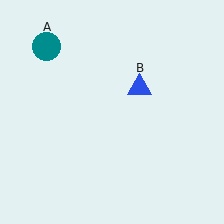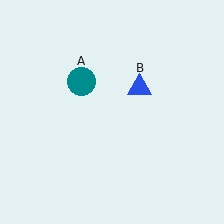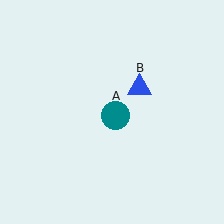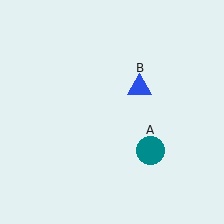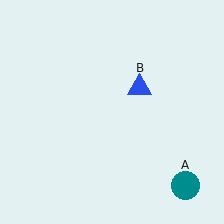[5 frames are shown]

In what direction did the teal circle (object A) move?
The teal circle (object A) moved down and to the right.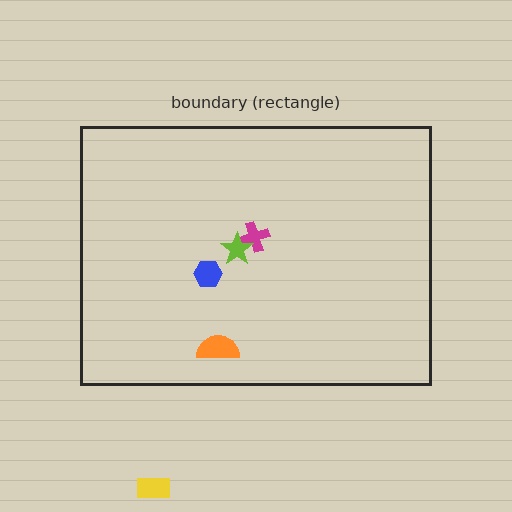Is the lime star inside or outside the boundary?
Inside.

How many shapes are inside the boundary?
4 inside, 1 outside.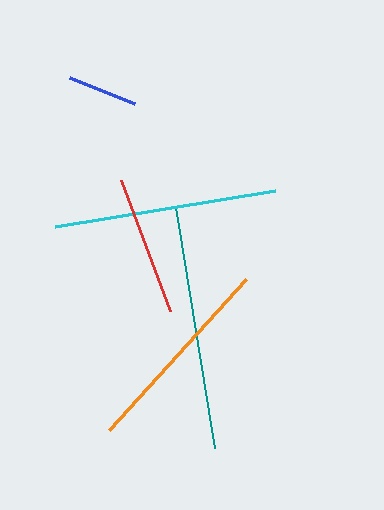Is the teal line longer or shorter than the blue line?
The teal line is longer than the blue line.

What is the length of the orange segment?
The orange segment is approximately 204 pixels long.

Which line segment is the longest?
The teal line is the longest at approximately 244 pixels.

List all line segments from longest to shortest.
From longest to shortest: teal, cyan, orange, red, blue.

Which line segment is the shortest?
The blue line is the shortest at approximately 70 pixels.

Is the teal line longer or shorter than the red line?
The teal line is longer than the red line.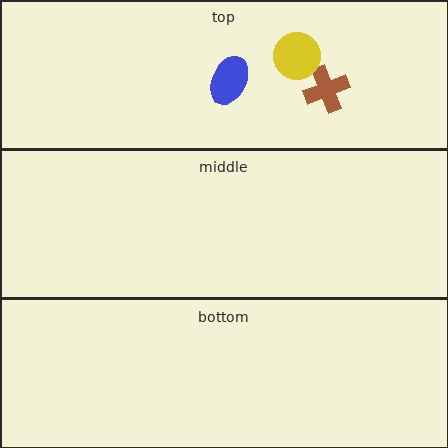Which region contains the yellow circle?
The top region.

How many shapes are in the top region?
3.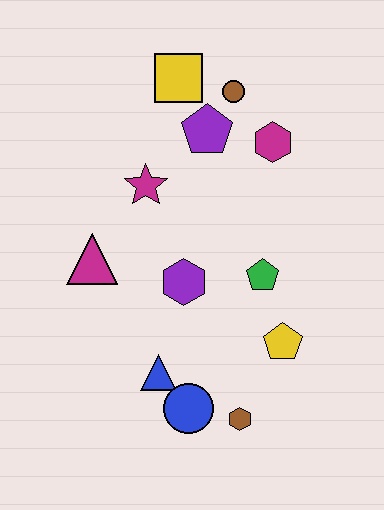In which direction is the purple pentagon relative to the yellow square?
The purple pentagon is below the yellow square.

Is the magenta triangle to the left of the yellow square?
Yes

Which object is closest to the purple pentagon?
The brown circle is closest to the purple pentagon.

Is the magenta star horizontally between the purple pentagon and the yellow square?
No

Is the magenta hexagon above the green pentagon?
Yes